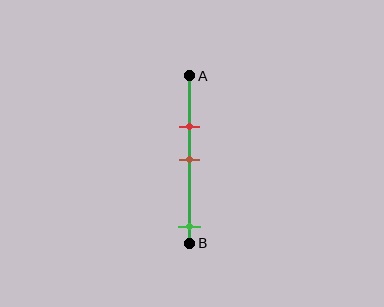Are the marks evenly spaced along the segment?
No, the marks are not evenly spaced.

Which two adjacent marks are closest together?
The red and brown marks are the closest adjacent pair.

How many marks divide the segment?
There are 3 marks dividing the segment.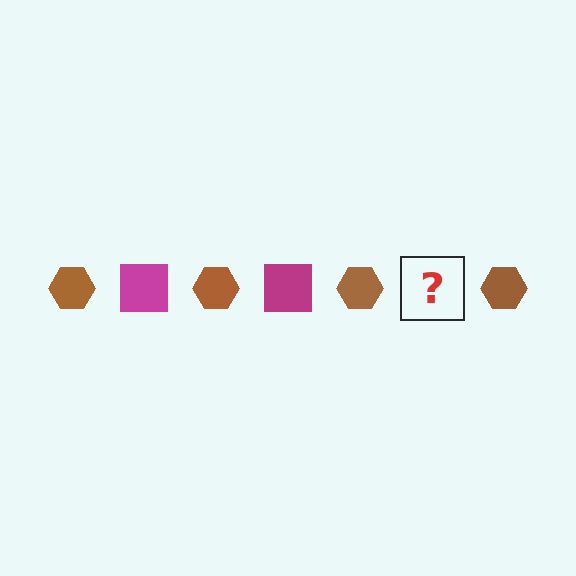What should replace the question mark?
The question mark should be replaced with a magenta square.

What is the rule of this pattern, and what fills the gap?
The rule is that the pattern alternates between brown hexagon and magenta square. The gap should be filled with a magenta square.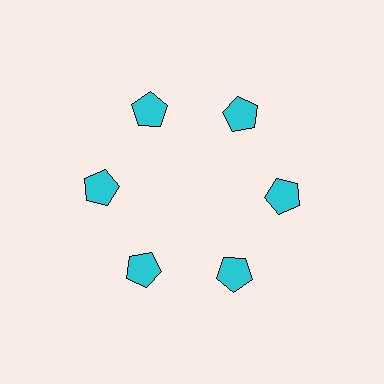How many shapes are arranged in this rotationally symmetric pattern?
There are 6 shapes, arranged in 6 groups of 1.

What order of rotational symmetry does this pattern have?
This pattern has 6-fold rotational symmetry.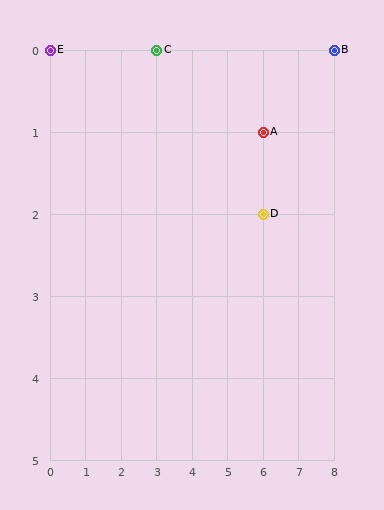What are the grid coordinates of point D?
Point D is at grid coordinates (6, 2).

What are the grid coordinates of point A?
Point A is at grid coordinates (6, 1).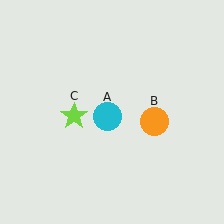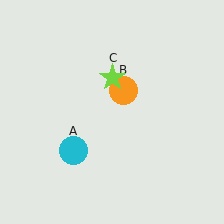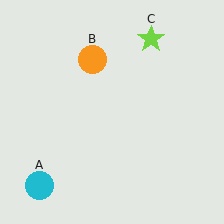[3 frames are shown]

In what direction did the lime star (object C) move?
The lime star (object C) moved up and to the right.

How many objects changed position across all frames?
3 objects changed position: cyan circle (object A), orange circle (object B), lime star (object C).